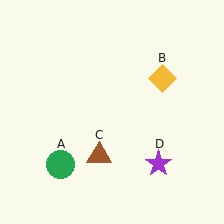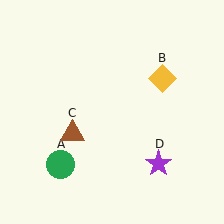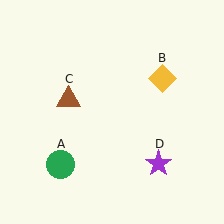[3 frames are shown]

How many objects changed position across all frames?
1 object changed position: brown triangle (object C).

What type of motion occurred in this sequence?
The brown triangle (object C) rotated clockwise around the center of the scene.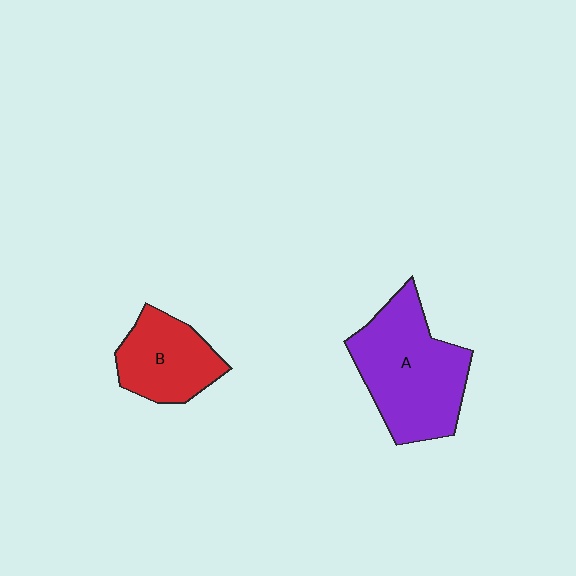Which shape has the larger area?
Shape A (purple).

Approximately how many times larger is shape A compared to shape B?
Approximately 1.6 times.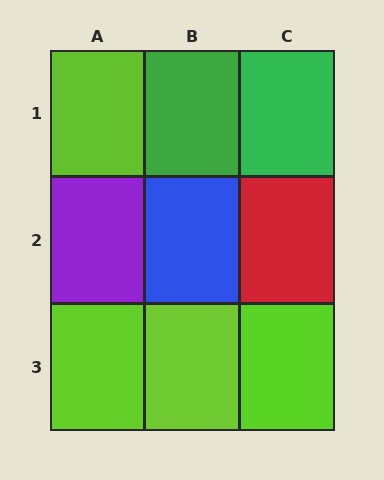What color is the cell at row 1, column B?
Green.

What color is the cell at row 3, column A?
Lime.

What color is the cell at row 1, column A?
Lime.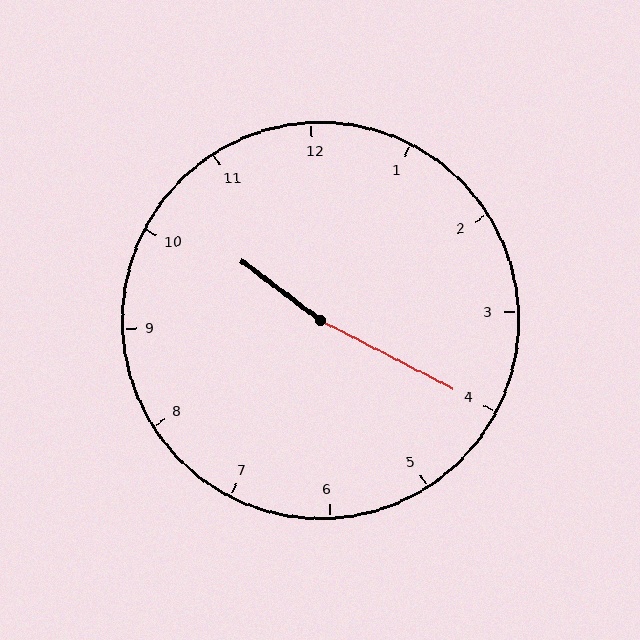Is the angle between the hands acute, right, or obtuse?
It is obtuse.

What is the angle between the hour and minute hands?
Approximately 170 degrees.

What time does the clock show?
10:20.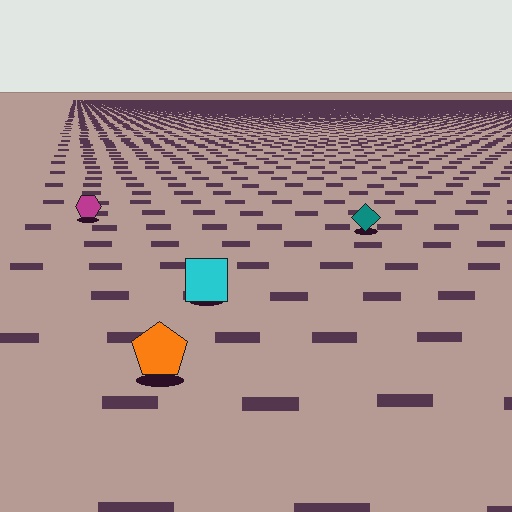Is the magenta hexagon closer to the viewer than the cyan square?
No. The cyan square is closer — you can tell from the texture gradient: the ground texture is coarser near it.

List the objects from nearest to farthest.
From nearest to farthest: the orange pentagon, the cyan square, the teal diamond, the magenta hexagon.